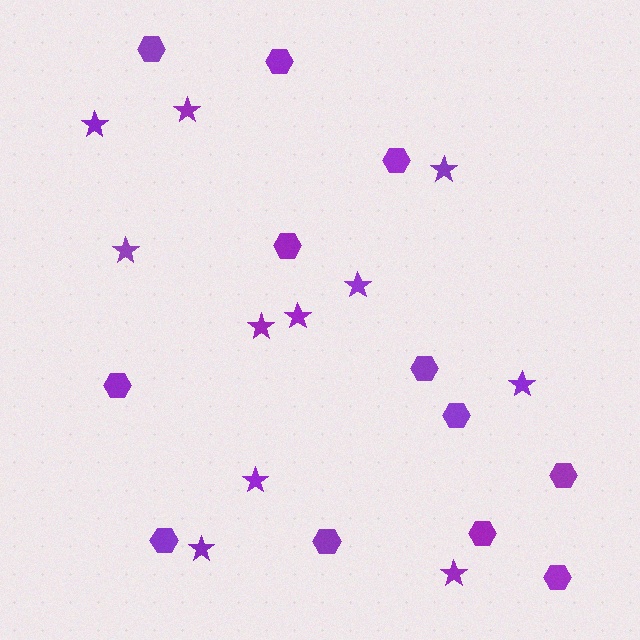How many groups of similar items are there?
There are 2 groups: one group of stars (11) and one group of hexagons (12).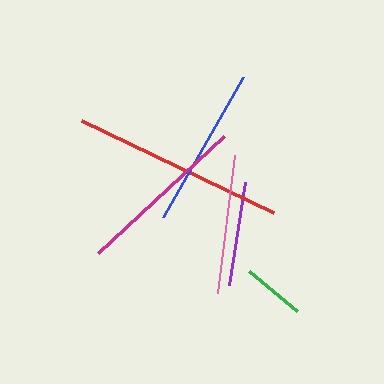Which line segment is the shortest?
The green line is the shortest at approximately 62 pixels.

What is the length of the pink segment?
The pink segment is approximately 139 pixels long.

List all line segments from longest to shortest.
From longest to shortest: red, magenta, blue, pink, purple, green.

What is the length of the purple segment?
The purple segment is approximately 105 pixels long.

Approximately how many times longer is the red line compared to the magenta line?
The red line is approximately 1.2 times the length of the magenta line.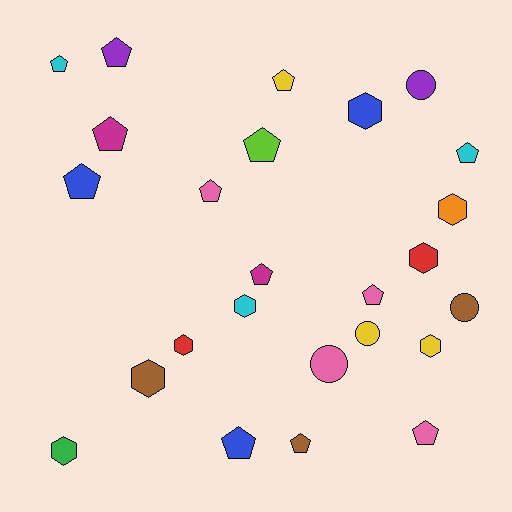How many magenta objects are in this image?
There are 2 magenta objects.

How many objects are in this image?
There are 25 objects.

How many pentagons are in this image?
There are 13 pentagons.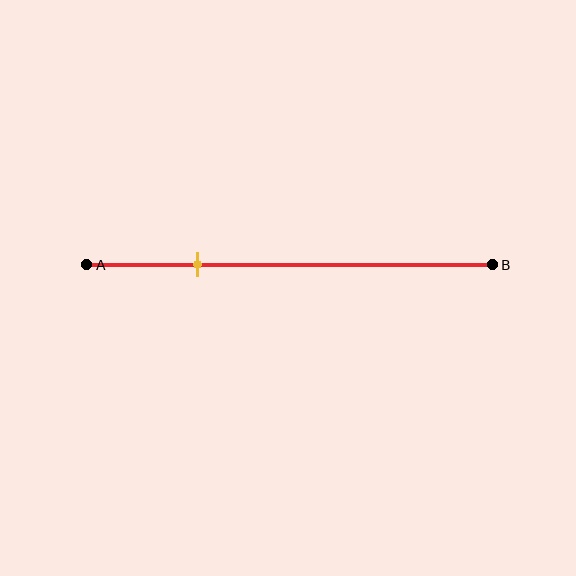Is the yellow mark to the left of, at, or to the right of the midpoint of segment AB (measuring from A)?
The yellow mark is to the left of the midpoint of segment AB.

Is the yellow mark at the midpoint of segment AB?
No, the mark is at about 25% from A, not at the 50% midpoint.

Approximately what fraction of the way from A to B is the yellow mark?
The yellow mark is approximately 25% of the way from A to B.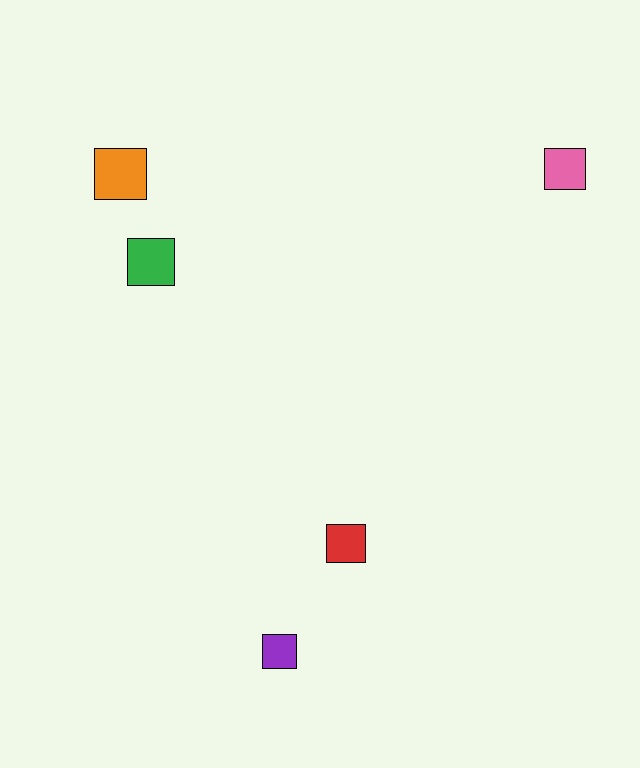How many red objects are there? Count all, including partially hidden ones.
There is 1 red object.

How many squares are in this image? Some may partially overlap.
There are 5 squares.